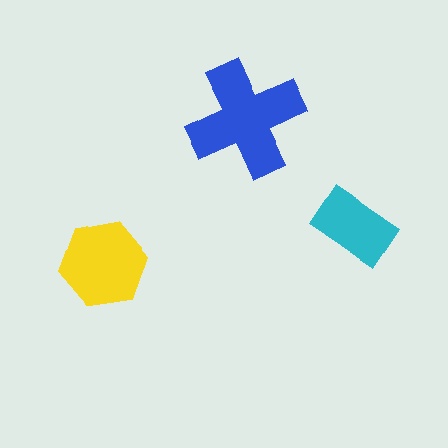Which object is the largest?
The blue cross.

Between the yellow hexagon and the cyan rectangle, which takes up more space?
The yellow hexagon.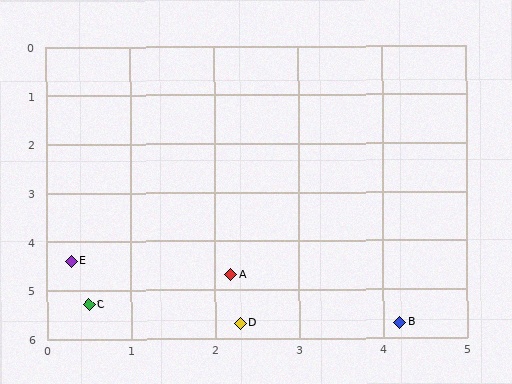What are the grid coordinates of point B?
Point B is at approximately (4.2, 5.7).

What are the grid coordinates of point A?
Point A is at approximately (2.2, 4.7).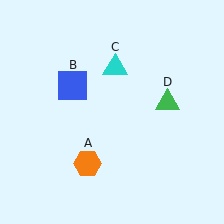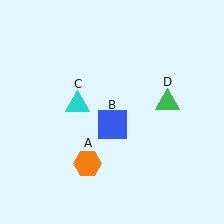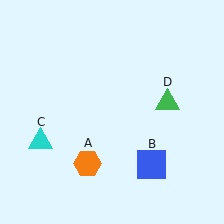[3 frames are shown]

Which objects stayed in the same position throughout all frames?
Orange hexagon (object A) and green triangle (object D) remained stationary.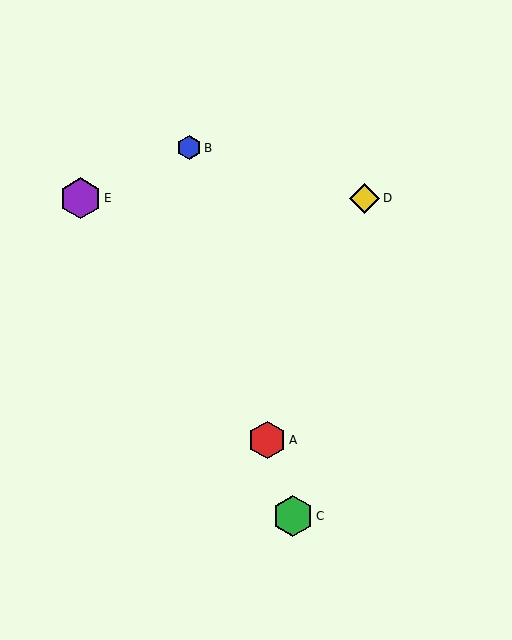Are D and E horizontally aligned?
Yes, both are at y≈198.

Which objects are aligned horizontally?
Objects D, E are aligned horizontally.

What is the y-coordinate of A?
Object A is at y≈440.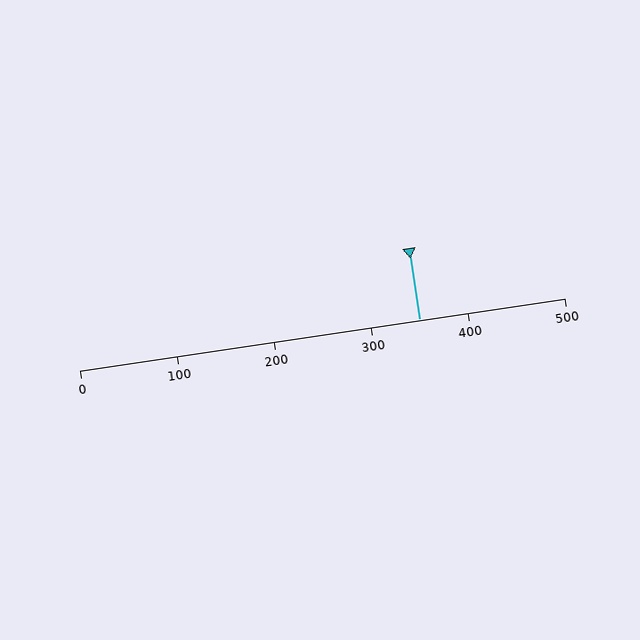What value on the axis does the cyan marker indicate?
The marker indicates approximately 350.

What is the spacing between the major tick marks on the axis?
The major ticks are spaced 100 apart.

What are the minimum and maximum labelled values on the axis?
The axis runs from 0 to 500.